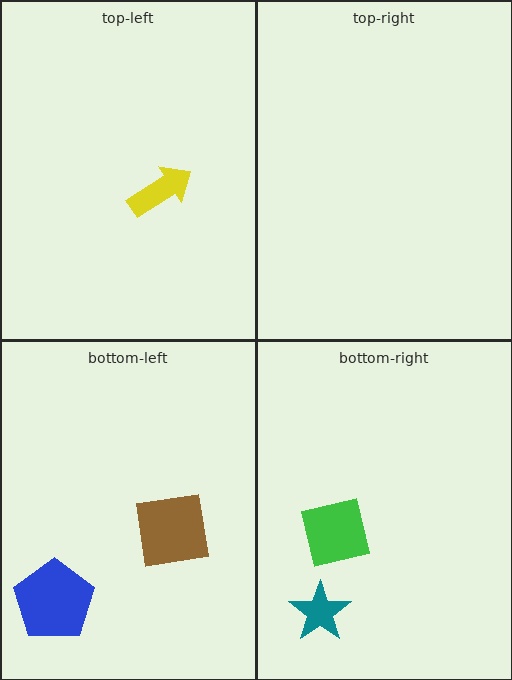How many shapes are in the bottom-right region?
2.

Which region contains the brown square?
The bottom-left region.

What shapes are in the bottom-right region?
The green square, the teal star.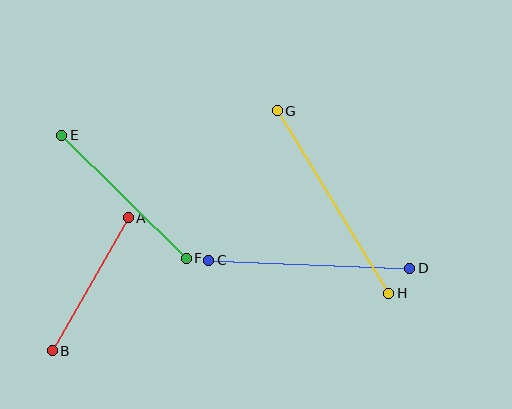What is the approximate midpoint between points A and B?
The midpoint is at approximately (90, 284) pixels.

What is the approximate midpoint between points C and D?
The midpoint is at approximately (309, 264) pixels.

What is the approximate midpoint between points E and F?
The midpoint is at approximately (124, 197) pixels.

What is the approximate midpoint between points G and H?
The midpoint is at approximately (333, 202) pixels.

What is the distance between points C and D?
The distance is approximately 202 pixels.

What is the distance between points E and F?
The distance is approximately 175 pixels.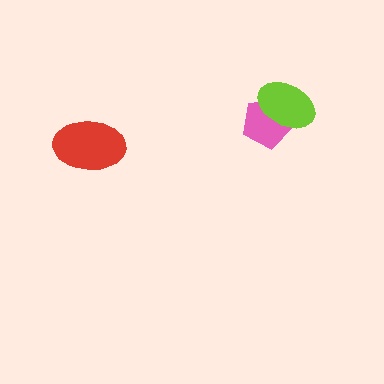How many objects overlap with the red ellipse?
0 objects overlap with the red ellipse.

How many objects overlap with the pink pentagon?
1 object overlaps with the pink pentagon.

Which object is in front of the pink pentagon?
The lime ellipse is in front of the pink pentagon.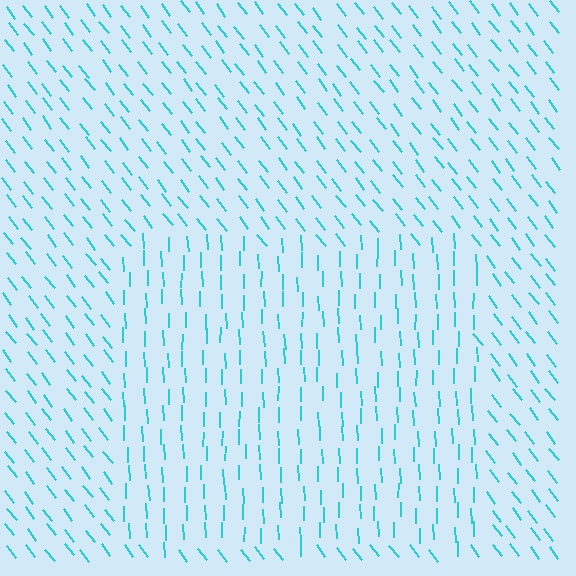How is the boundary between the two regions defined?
The boundary is defined purely by a change in line orientation (approximately 36 degrees difference). All lines are the same color and thickness.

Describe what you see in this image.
The image is filled with small cyan line segments. A rectangle region in the image has lines oriented differently from the surrounding lines, creating a visible texture boundary.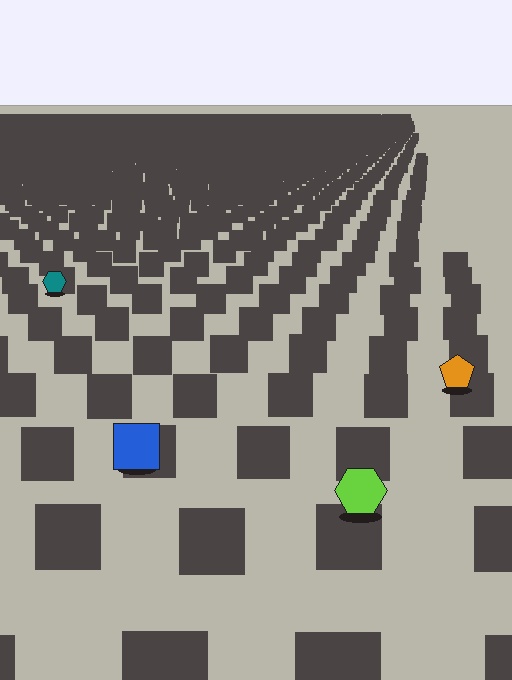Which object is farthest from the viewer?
The teal hexagon is farthest from the viewer. It appears smaller and the ground texture around it is denser.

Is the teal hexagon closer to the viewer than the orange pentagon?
No. The orange pentagon is closer — you can tell from the texture gradient: the ground texture is coarser near it.